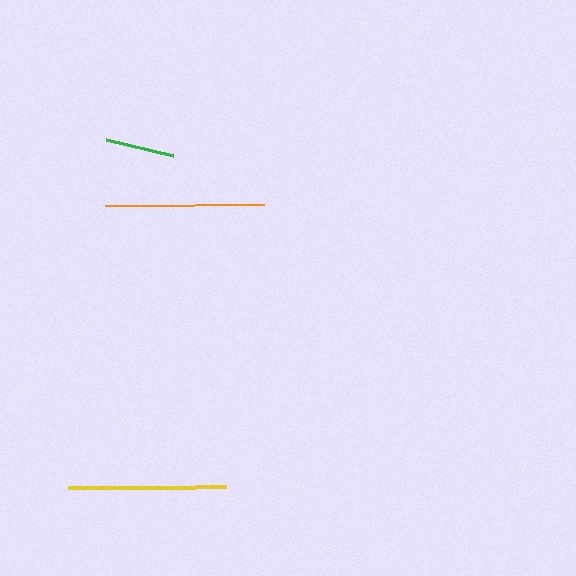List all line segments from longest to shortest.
From longest to shortest: yellow, orange, green.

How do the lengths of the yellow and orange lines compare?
The yellow and orange lines are approximately the same length.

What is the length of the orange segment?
The orange segment is approximately 159 pixels long.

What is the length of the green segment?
The green segment is approximately 68 pixels long.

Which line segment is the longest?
The yellow line is the longest at approximately 159 pixels.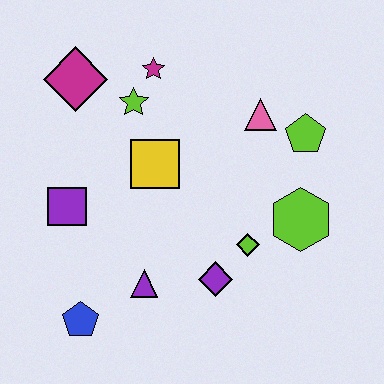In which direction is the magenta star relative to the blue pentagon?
The magenta star is above the blue pentagon.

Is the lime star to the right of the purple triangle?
No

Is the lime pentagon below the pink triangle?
Yes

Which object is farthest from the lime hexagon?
The magenta diamond is farthest from the lime hexagon.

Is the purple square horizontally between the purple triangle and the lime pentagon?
No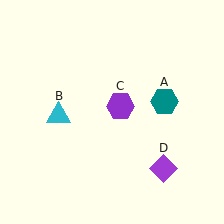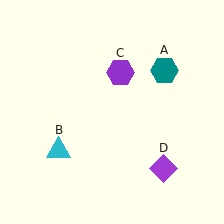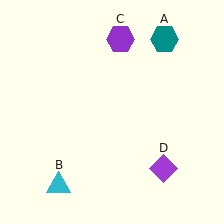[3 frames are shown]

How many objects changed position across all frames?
3 objects changed position: teal hexagon (object A), cyan triangle (object B), purple hexagon (object C).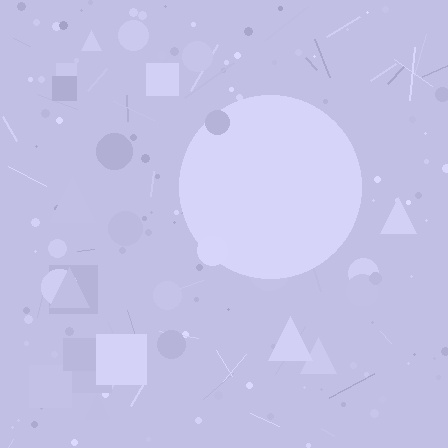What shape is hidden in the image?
A circle is hidden in the image.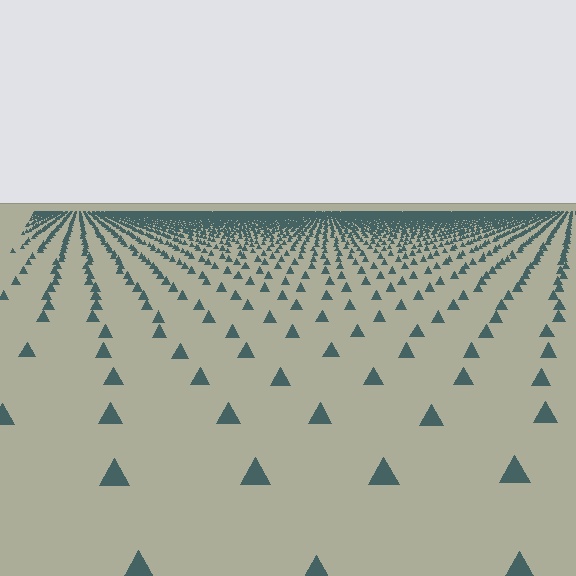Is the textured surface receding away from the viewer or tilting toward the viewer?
The surface is receding away from the viewer. Texture elements get smaller and denser toward the top.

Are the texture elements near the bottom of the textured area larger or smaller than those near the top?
Larger. Near the bottom, elements are closer to the viewer and appear at a bigger on-screen size.